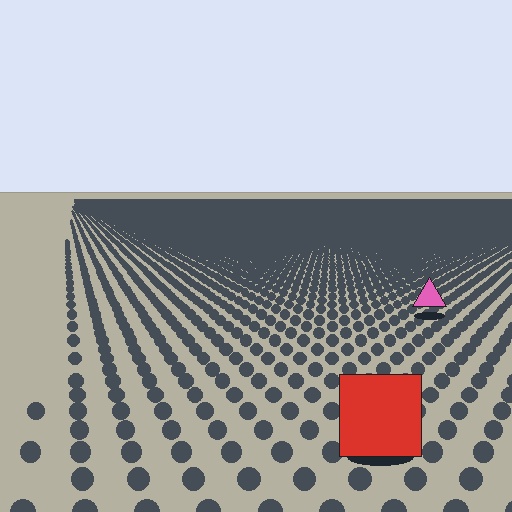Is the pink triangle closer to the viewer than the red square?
No. The red square is closer — you can tell from the texture gradient: the ground texture is coarser near it.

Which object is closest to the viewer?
The red square is closest. The texture marks near it are larger and more spread out.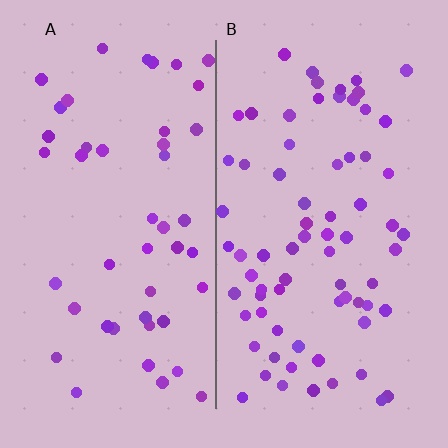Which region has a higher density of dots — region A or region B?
B (the right).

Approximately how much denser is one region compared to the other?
Approximately 1.6× — region B over region A.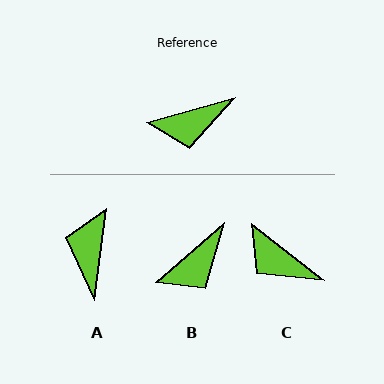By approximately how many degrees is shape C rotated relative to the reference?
Approximately 53 degrees clockwise.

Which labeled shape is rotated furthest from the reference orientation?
A, about 113 degrees away.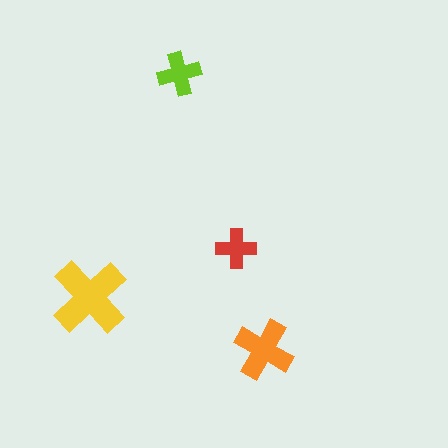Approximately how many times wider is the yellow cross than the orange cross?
About 1.5 times wider.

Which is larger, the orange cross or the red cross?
The orange one.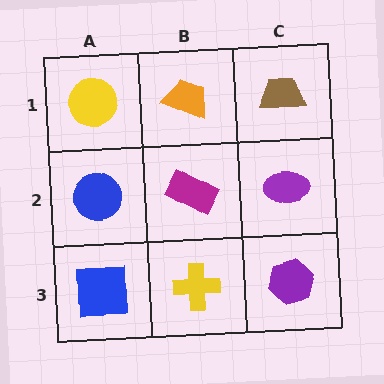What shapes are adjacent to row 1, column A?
A blue circle (row 2, column A), an orange trapezoid (row 1, column B).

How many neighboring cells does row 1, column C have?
2.